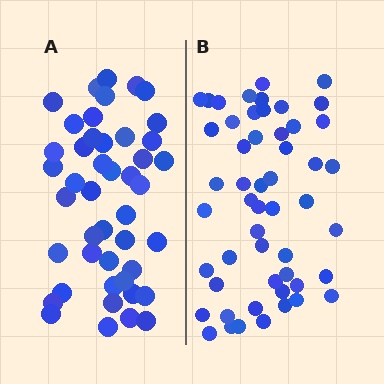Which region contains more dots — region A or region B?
Region B (the right region) has more dots.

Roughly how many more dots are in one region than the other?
Region B has roughly 8 or so more dots than region A.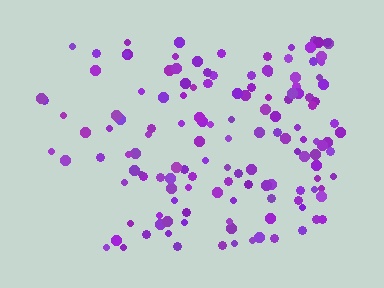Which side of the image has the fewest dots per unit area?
The left.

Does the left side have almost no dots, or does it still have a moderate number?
Still a moderate number, just noticeably fewer than the right.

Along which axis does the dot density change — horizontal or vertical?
Horizontal.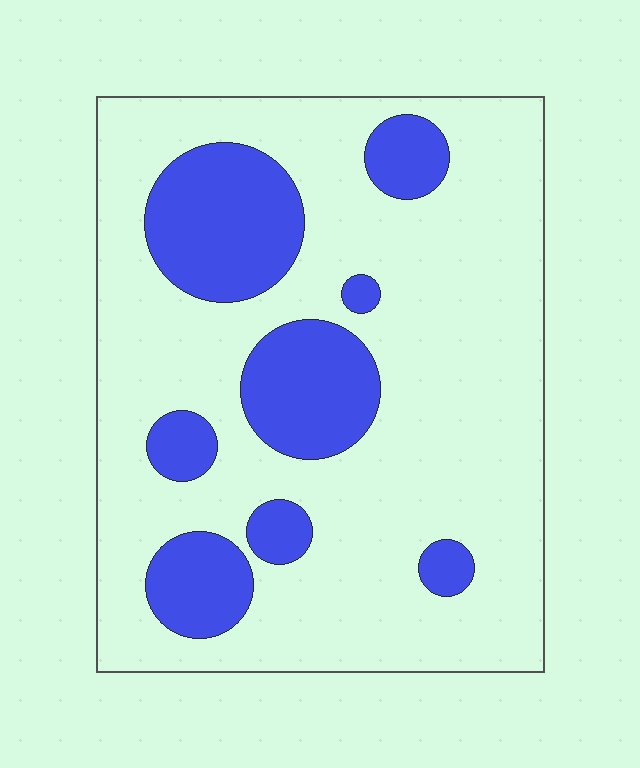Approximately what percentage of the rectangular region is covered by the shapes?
Approximately 25%.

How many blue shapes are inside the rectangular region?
8.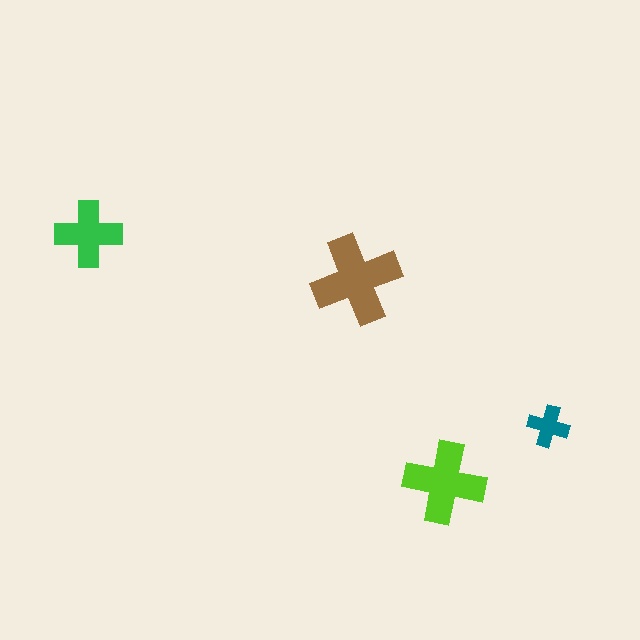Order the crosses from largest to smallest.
the brown one, the lime one, the green one, the teal one.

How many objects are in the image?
There are 4 objects in the image.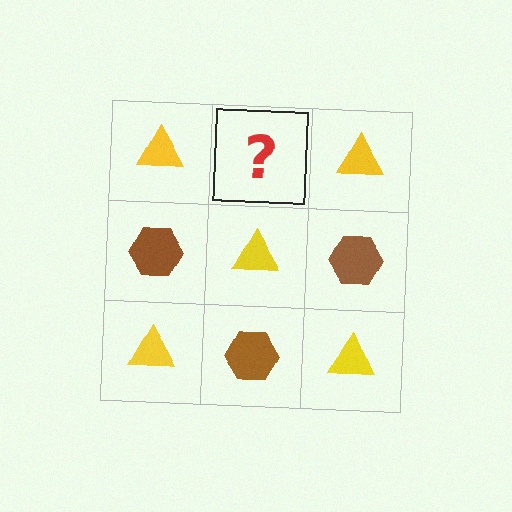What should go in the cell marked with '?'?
The missing cell should contain a brown hexagon.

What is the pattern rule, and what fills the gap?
The rule is that it alternates yellow triangle and brown hexagon in a checkerboard pattern. The gap should be filled with a brown hexagon.